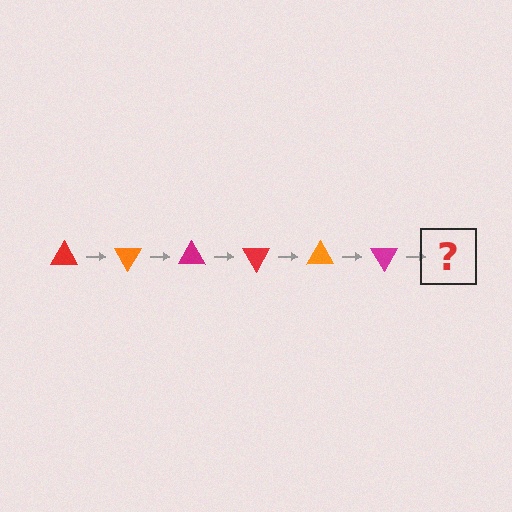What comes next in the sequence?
The next element should be a red triangle, rotated 360 degrees from the start.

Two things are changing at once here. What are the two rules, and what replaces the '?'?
The two rules are that it rotates 60 degrees each step and the color cycles through red, orange, and magenta. The '?' should be a red triangle, rotated 360 degrees from the start.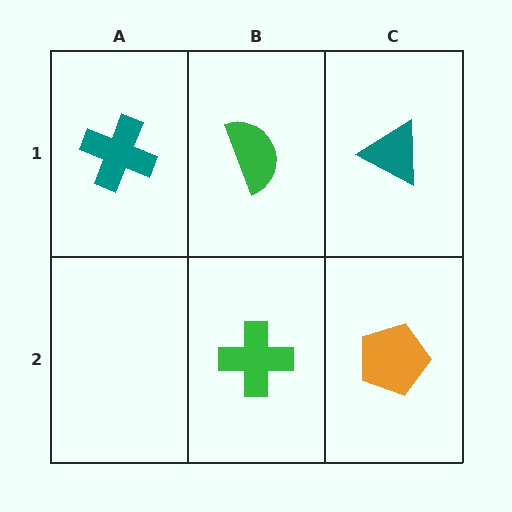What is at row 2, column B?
A green cross.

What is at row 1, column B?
A green semicircle.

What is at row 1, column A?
A teal cross.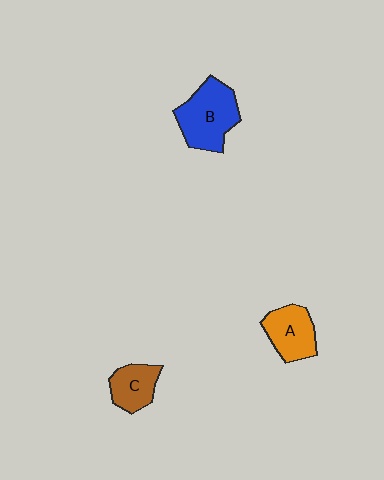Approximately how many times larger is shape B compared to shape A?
Approximately 1.4 times.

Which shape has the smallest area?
Shape C (brown).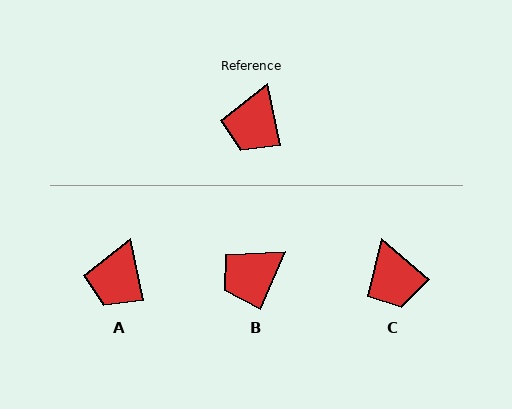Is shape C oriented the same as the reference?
No, it is off by about 38 degrees.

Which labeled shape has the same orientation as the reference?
A.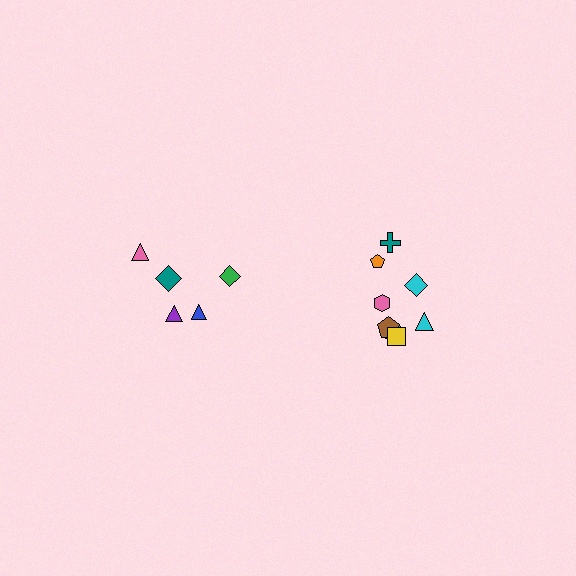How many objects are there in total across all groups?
There are 13 objects.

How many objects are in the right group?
There are 8 objects.